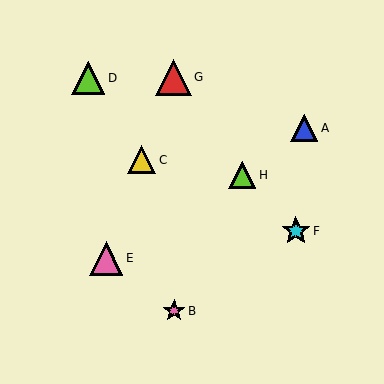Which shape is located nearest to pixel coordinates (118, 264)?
The pink triangle (labeled E) at (106, 258) is nearest to that location.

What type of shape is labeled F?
Shape F is a cyan star.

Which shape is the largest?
The red triangle (labeled G) is the largest.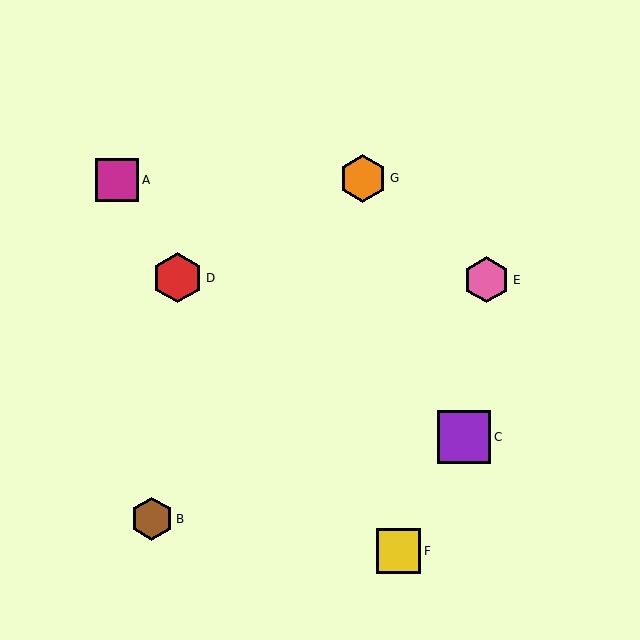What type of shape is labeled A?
Shape A is a magenta square.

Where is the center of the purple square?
The center of the purple square is at (464, 437).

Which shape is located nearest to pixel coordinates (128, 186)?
The magenta square (labeled A) at (117, 180) is nearest to that location.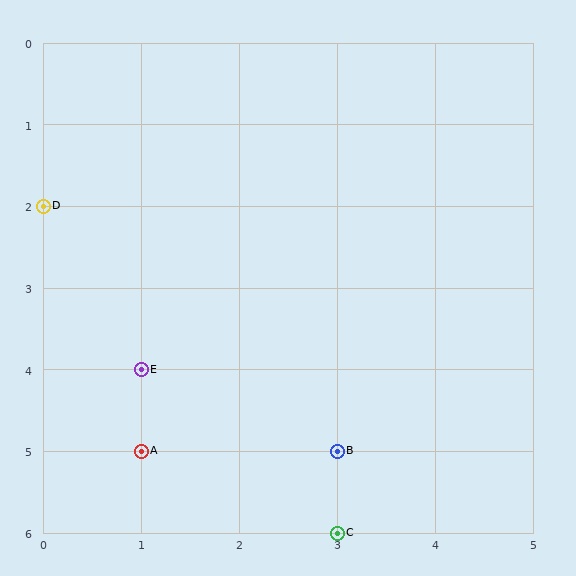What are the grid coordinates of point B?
Point B is at grid coordinates (3, 5).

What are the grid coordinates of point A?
Point A is at grid coordinates (1, 5).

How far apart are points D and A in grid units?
Points D and A are 1 column and 3 rows apart (about 3.2 grid units diagonally).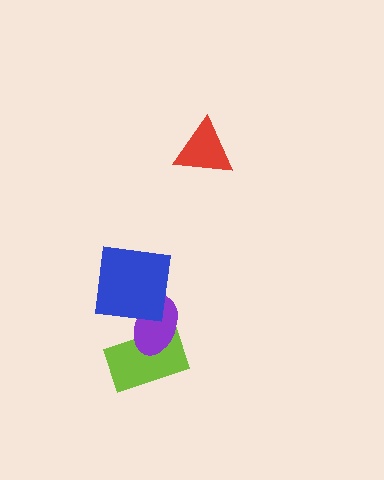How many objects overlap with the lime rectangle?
1 object overlaps with the lime rectangle.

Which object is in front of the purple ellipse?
The blue square is in front of the purple ellipse.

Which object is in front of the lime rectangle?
The purple ellipse is in front of the lime rectangle.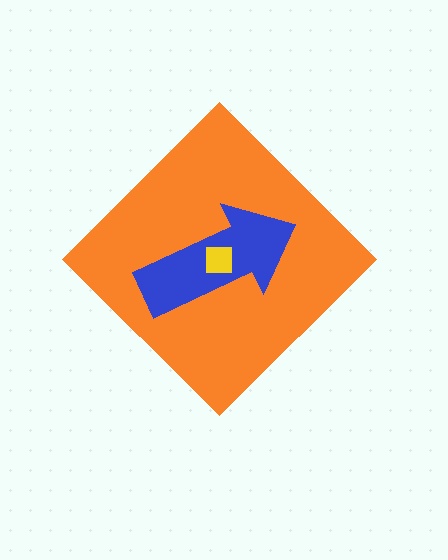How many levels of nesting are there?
3.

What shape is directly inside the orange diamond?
The blue arrow.